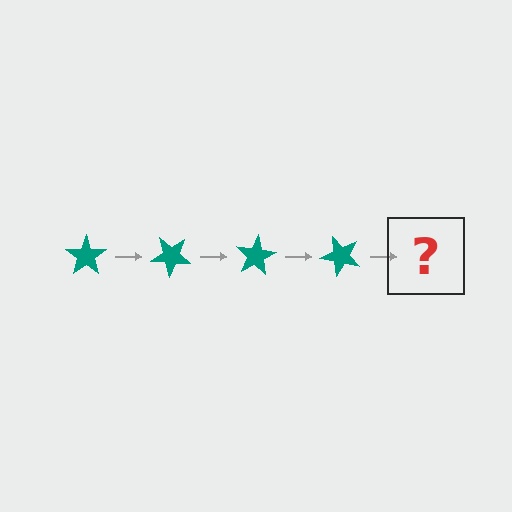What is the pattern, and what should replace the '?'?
The pattern is that the star rotates 40 degrees each step. The '?' should be a teal star rotated 160 degrees.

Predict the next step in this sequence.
The next step is a teal star rotated 160 degrees.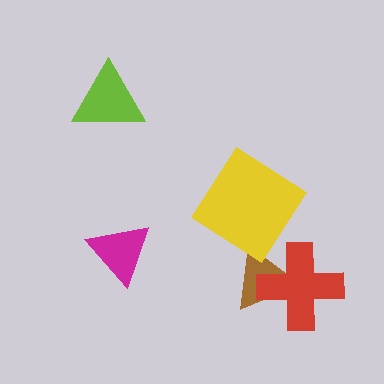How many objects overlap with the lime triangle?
0 objects overlap with the lime triangle.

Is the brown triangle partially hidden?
Yes, it is partially covered by another shape.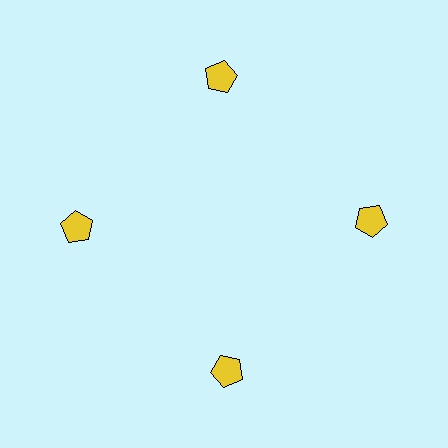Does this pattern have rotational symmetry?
Yes, this pattern has 4-fold rotational symmetry. It looks the same after rotating 90 degrees around the center.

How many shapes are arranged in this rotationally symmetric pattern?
There are 4 shapes, arranged in 4 groups of 1.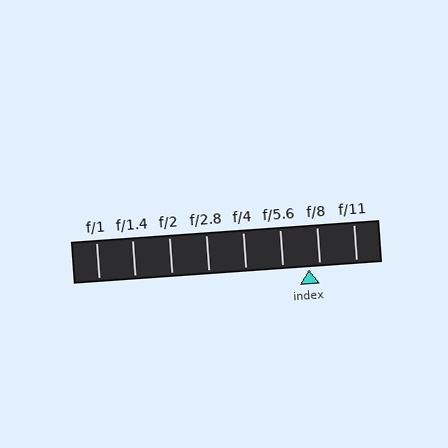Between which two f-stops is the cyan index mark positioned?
The index mark is between f/5.6 and f/8.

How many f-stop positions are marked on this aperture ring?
There are 8 f-stop positions marked.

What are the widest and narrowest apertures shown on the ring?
The widest aperture shown is f/1 and the narrowest is f/11.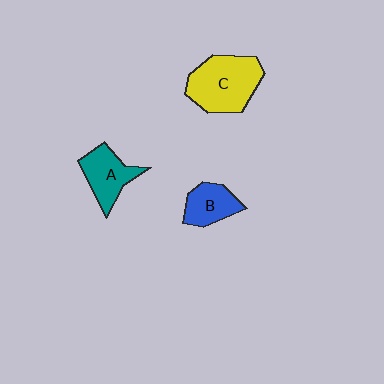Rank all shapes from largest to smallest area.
From largest to smallest: C (yellow), A (teal), B (blue).